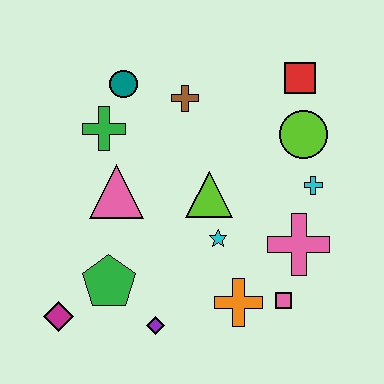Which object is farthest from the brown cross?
The magenta diamond is farthest from the brown cross.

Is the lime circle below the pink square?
No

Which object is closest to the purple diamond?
The green pentagon is closest to the purple diamond.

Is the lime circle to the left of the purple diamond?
No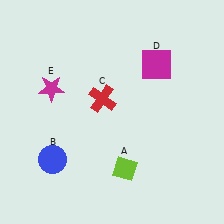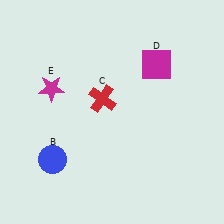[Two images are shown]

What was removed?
The lime diamond (A) was removed in Image 2.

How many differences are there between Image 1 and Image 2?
There is 1 difference between the two images.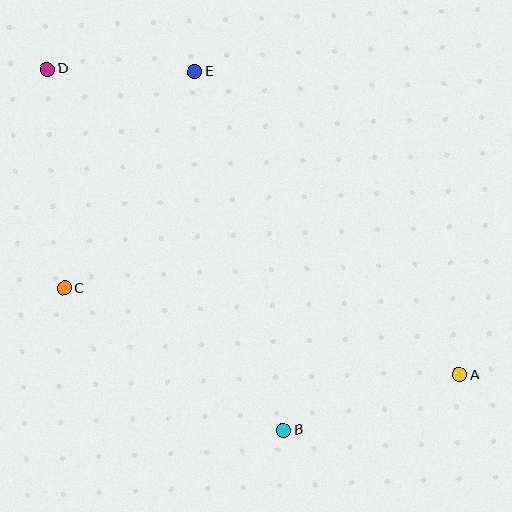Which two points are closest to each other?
Points D and E are closest to each other.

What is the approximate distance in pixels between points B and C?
The distance between B and C is approximately 261 pixels.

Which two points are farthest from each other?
Points A and D are farthest from each other.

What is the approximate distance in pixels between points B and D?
The distance between B and D is approximately 431 pixels.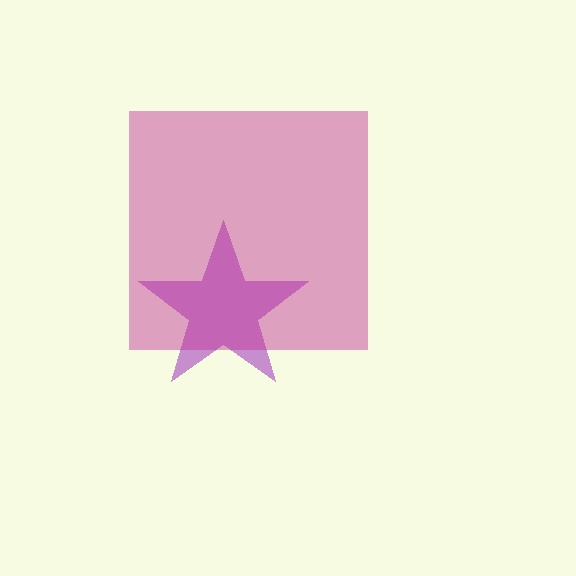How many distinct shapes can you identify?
There are 2 distinct shapes: a purple star, a magenta square.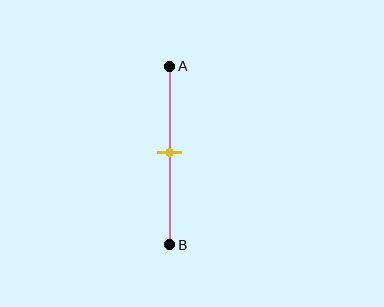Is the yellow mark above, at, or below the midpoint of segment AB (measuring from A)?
The yellow mark is approximately at the midpoint of segment AB.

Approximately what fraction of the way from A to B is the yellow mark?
The yellow mark is approximately 50% of the way from A to B.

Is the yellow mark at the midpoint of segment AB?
Yes, the mark is approximately at the midpoint.